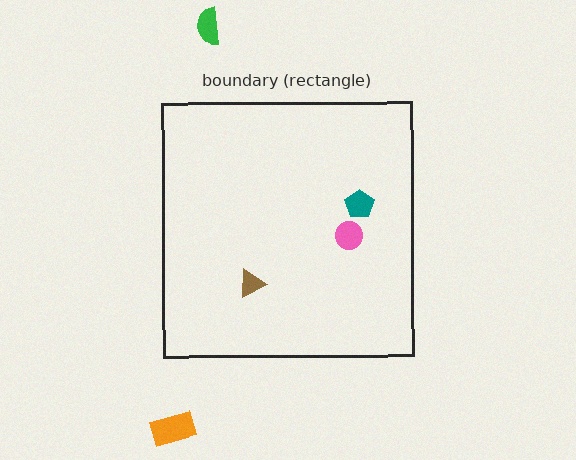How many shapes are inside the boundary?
3 inside, 2 outside.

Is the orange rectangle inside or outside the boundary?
Outside.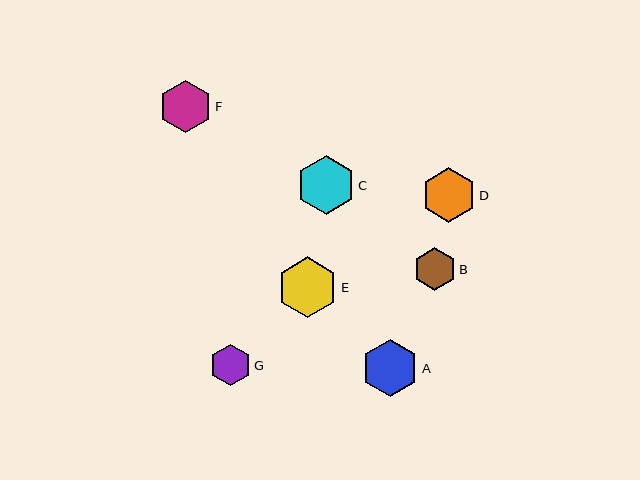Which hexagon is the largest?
Hexagon E is the largest with a size of approximately 61 pixels.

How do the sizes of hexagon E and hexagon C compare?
Hexagon E and hexagon C are approximately the same size.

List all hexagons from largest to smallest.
From largest to smallest: E, C, A, D, F, B, G.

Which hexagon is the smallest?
Hexagon G is the smallest with a size of approximately 41 pixels.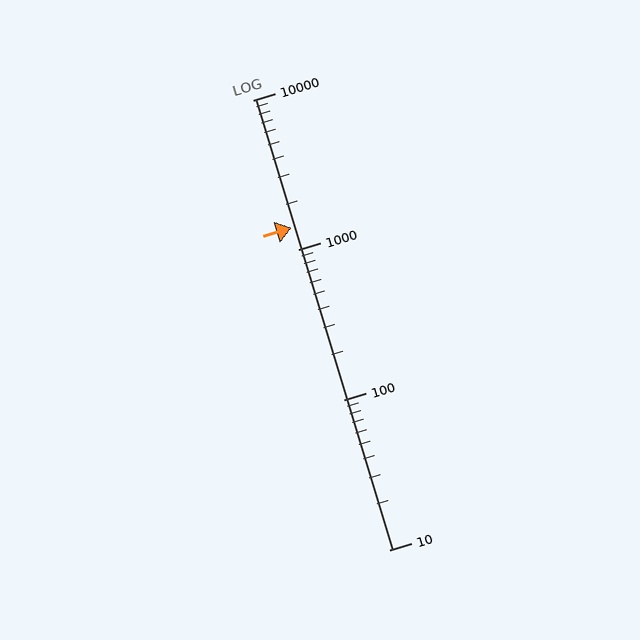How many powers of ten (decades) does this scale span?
The scale spans 3 decades, from 10 to 10000.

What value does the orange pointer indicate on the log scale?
The pointer indicates approximately 1400.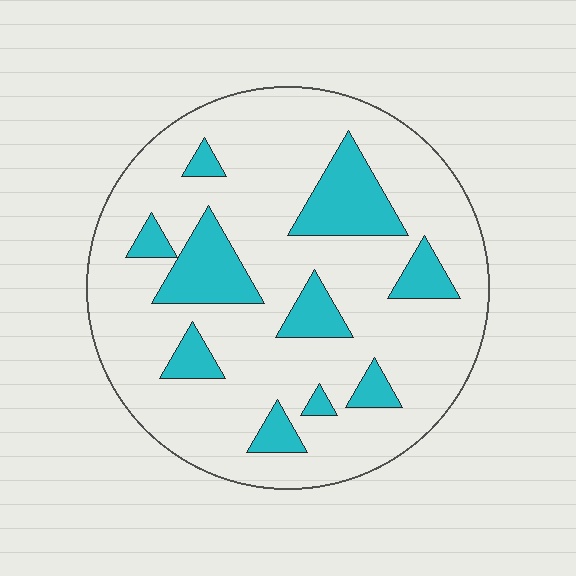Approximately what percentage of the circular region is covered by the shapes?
Approximately 20%.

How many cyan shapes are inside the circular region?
10.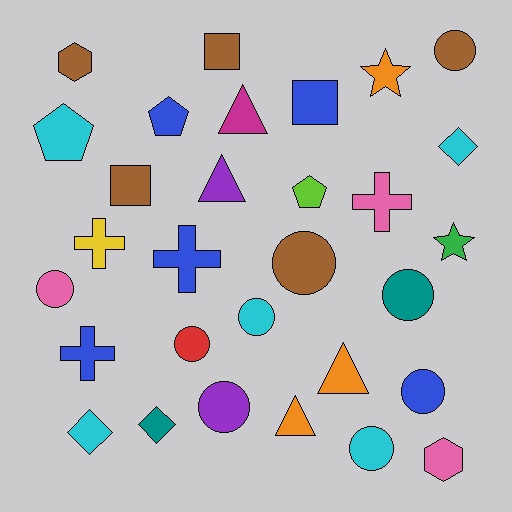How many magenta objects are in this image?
There is 1 magenta object.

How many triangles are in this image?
There are 4 triangles.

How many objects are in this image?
There are 30 objects.